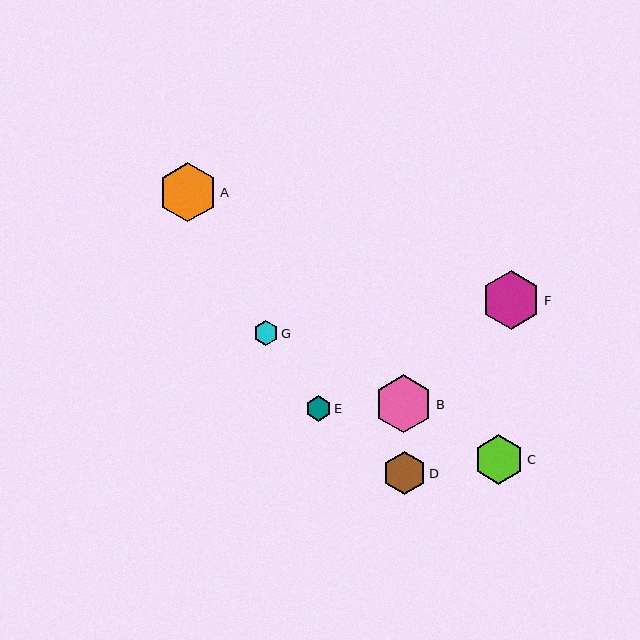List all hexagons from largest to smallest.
From largest to smallest: A, F, B, C, D, E, G.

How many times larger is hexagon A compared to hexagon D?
Hexagon A is approximately 1.4 times the size of hexagon D.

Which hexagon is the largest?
Hexagon A is the largest with a size of approximately 59 pixels.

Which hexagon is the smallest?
Hexagon G is the smallest with a size of approximately 25 pixels.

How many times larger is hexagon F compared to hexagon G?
Hexagon F is approximately 2.4 times the size of hexagon G.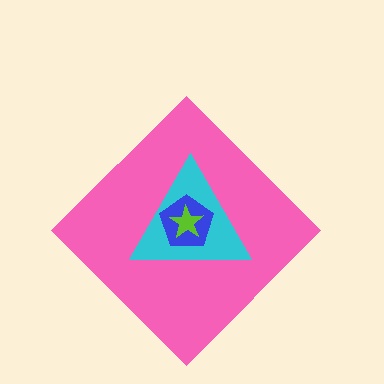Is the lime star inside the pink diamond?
Yes.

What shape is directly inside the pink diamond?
The cyan triangle.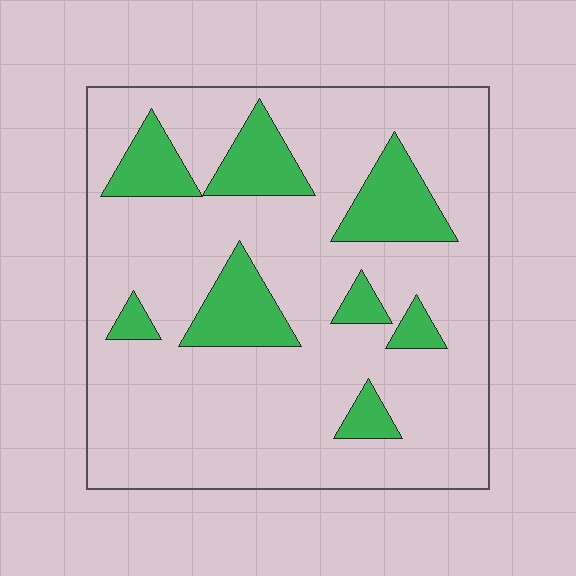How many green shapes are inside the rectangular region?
8.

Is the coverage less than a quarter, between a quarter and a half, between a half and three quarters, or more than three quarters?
Less than a quarter.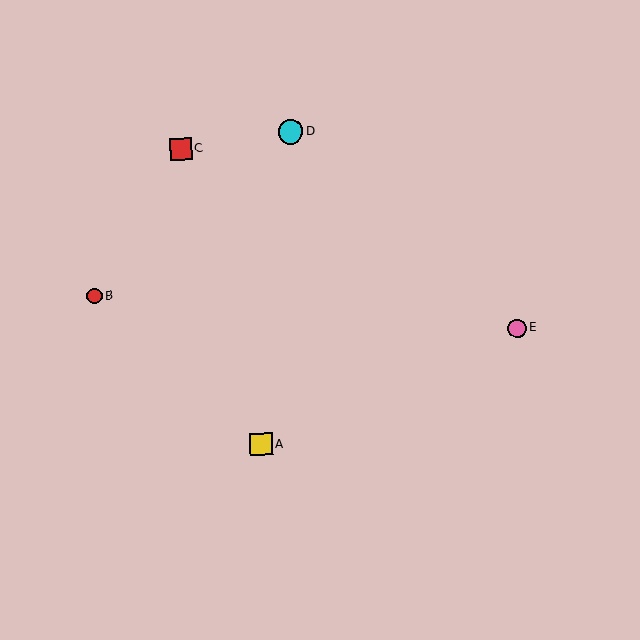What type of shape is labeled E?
Shape E is a pink circle.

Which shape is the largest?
The cyan circle (labeled D) is the largest.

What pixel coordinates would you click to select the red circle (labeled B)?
Click at (95, 296) to select the red circle B.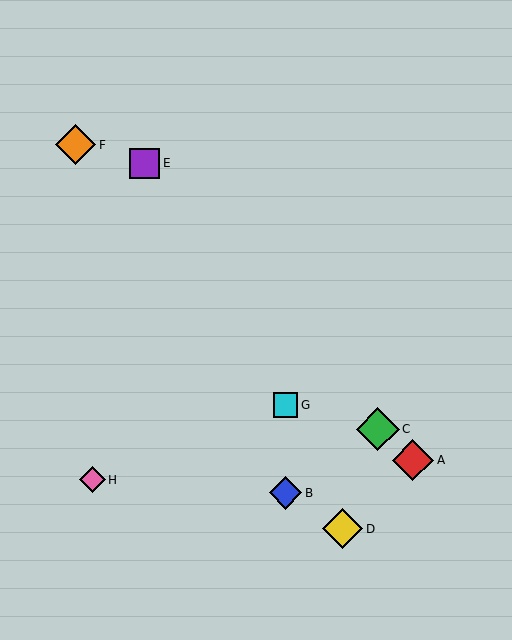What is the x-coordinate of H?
Object H is at x≈92.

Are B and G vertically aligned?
Yes, both are at x≈286.